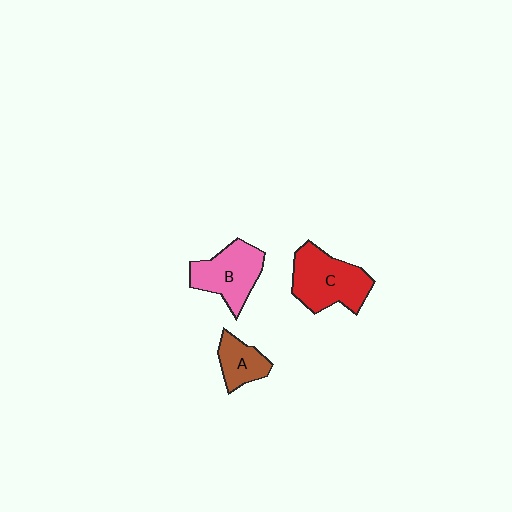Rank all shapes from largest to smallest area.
From largest to smallest: C (red), B (pink), A (brown).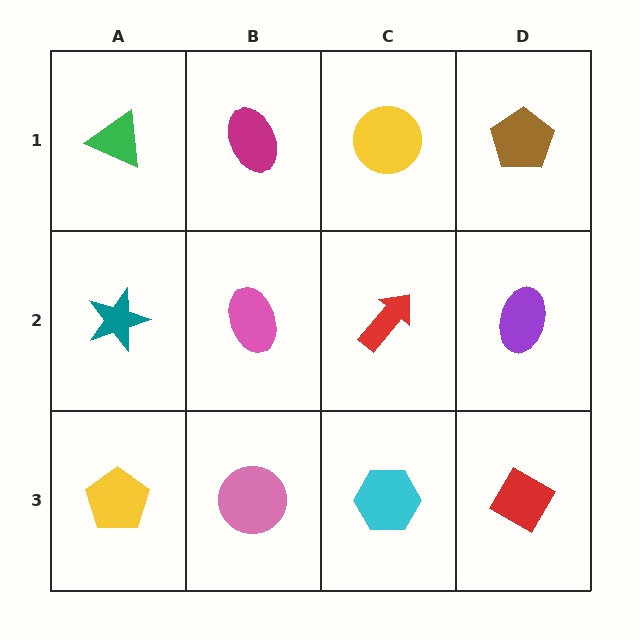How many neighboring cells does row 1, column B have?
3.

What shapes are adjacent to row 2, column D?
A brown pentagon (row 1, column D), a red diamond (row 3, column D), a red arrow (row 2, column C).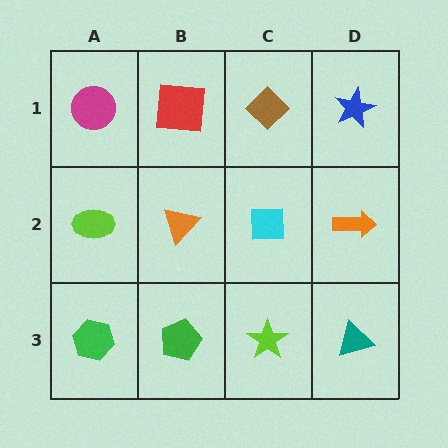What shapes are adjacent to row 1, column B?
An orange triangle (row 2, column B), a magenta circle (row 1, column A), a brown diamond (row 1, column C).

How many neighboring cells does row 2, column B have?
4.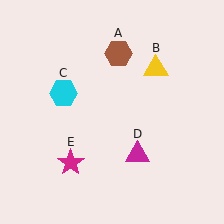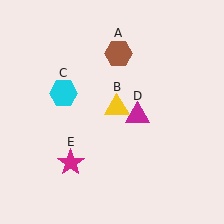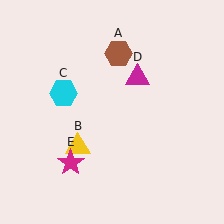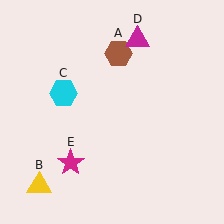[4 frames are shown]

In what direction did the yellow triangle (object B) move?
The yellow triangle (object B) moved down and to the left.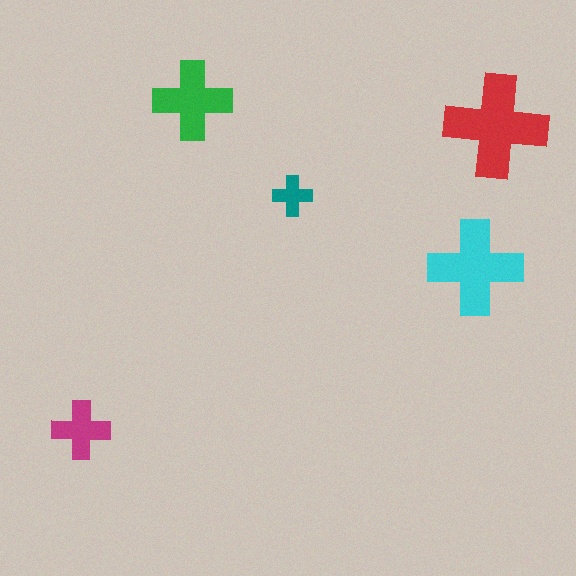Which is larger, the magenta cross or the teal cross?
The magenta one.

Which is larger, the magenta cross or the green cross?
The green one.